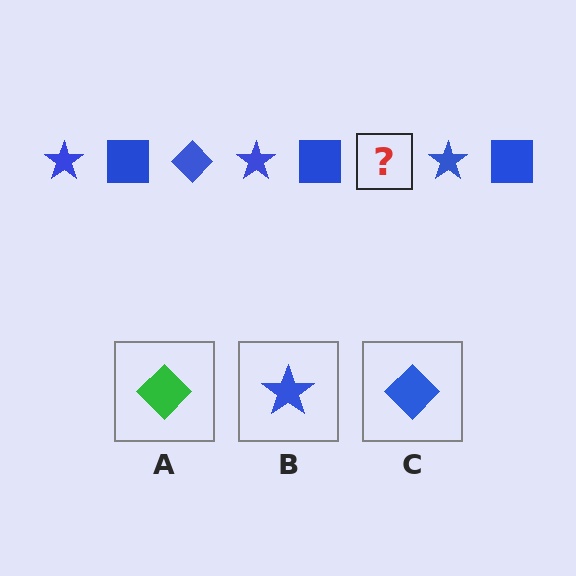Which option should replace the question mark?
Option C.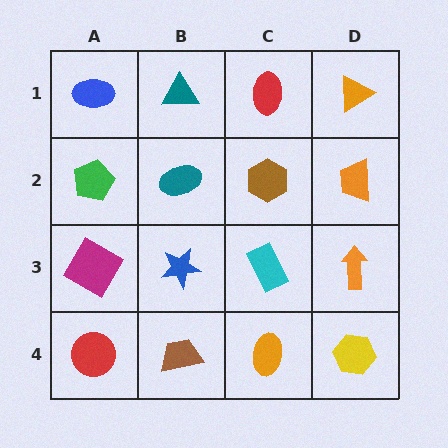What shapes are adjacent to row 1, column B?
A teal ellipse (row 2, column B), a blue ellipse (row 1, column A), a red ellipse (row 1, column C).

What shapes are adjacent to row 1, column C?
A brown hexagon (row 2, column C), a teal triangle (row 1, column B), an orange triangle (row 1, column D).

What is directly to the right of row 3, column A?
A blue star.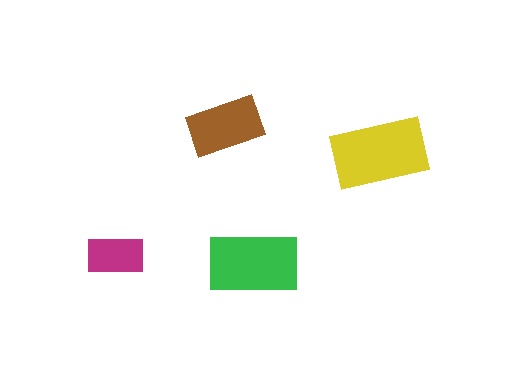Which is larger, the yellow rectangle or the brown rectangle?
The yellow one.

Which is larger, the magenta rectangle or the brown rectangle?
The brown one.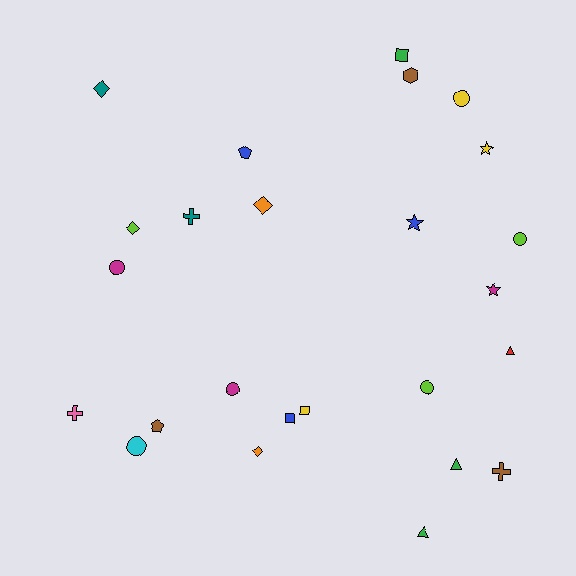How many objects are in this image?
There are 25 objects.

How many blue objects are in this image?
There are 3 blue objects.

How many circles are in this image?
There are 6 circles.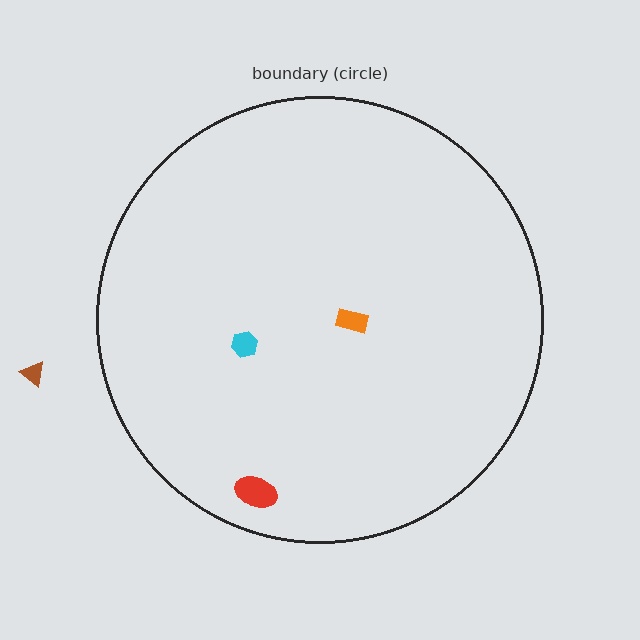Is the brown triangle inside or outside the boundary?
Outside.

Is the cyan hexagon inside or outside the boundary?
Inside.